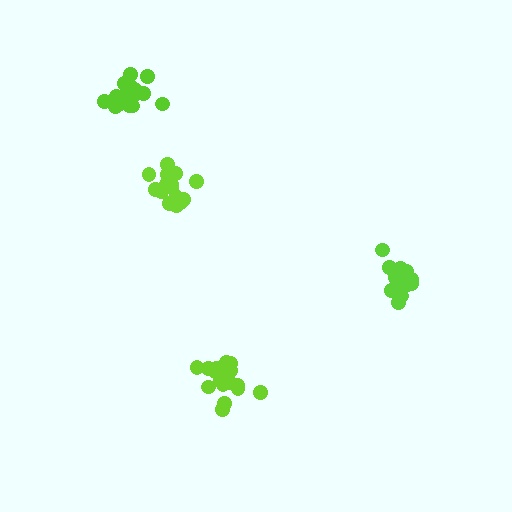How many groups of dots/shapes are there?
There are 4 groups.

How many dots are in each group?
Group 1: 18 dots, Group 2: 15 dots, Group 3: 18 dots, Group 4: 18 dots (69 total).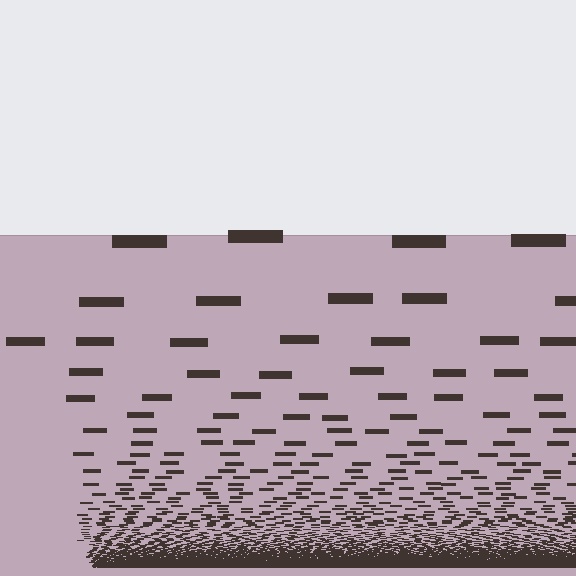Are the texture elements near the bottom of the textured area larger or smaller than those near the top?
Smaller. The gradient is inverted — elements near the bottom are smaller and denser.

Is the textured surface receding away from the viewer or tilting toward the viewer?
The surface appears to tilt toward the viewer. Texture elements get larger and sparser toward the top.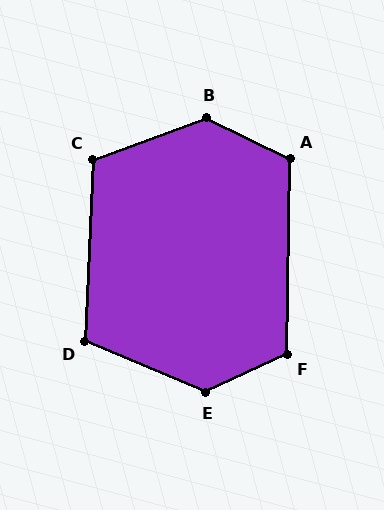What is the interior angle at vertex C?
Approximately 113 degrees (obtuse).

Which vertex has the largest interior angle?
B, at approximately 134 degrees.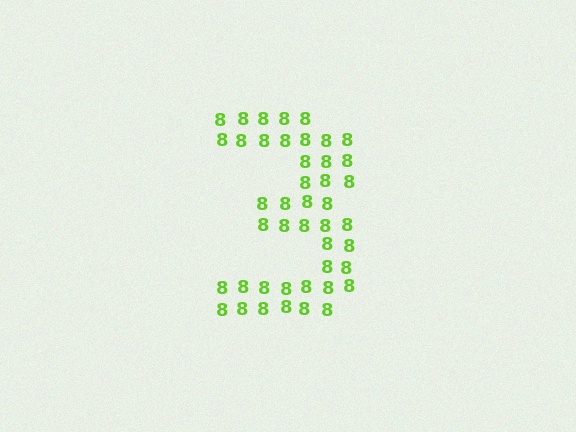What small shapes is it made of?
It is made of small digit 8's.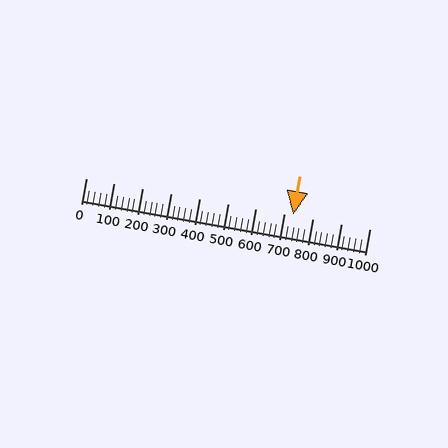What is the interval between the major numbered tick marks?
The major tick marks are spaced 100 units apart.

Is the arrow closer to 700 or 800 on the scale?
The arrow is closer to 700.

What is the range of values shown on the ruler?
The ruler shows values from 0 to 1000.